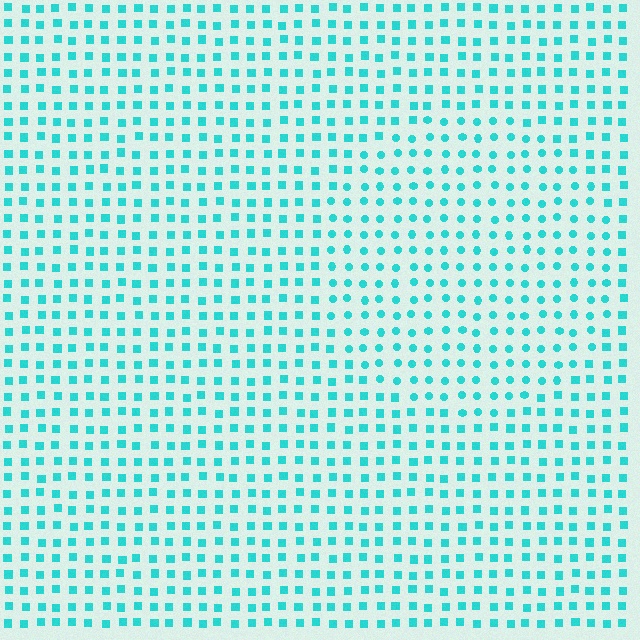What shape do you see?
I see a circle.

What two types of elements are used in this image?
The image uses circles inside the circle region and squares outside it.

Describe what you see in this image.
The image is filled with small cyan elements arranged in a uniform grid. A circle-shaped region contains circles, while the surrounding area contains squares. The boundary is defined purely by the change in element shape.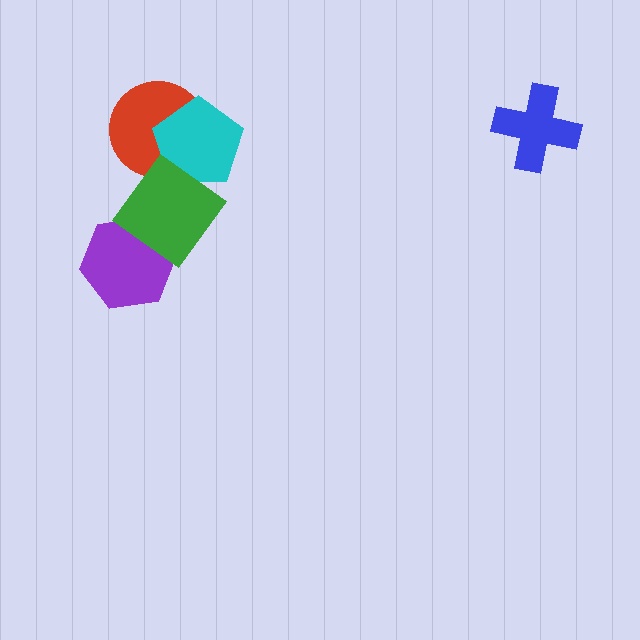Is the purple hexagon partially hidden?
Yes, it is partially covered by another shape.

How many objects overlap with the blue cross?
0 objects overlap with the blue cross.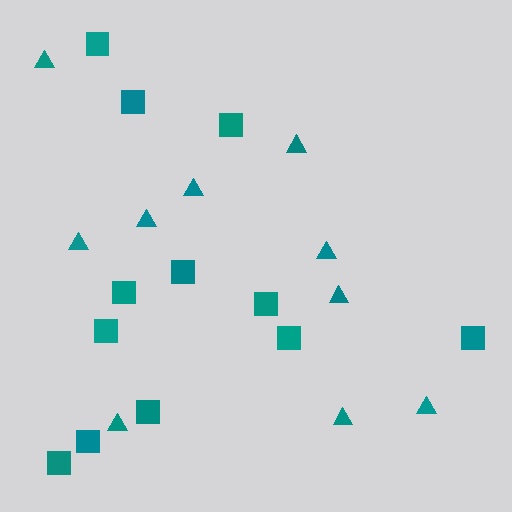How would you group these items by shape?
There are 2 groups: one group of squares (12) and one group of triangles (10).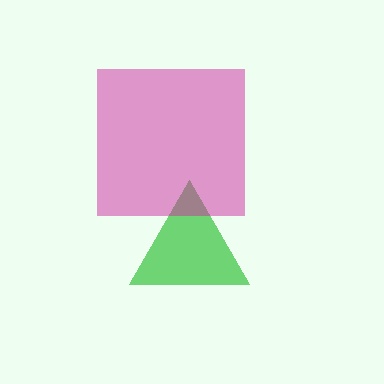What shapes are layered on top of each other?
The layered shapes are: a green triangle, a magenta square.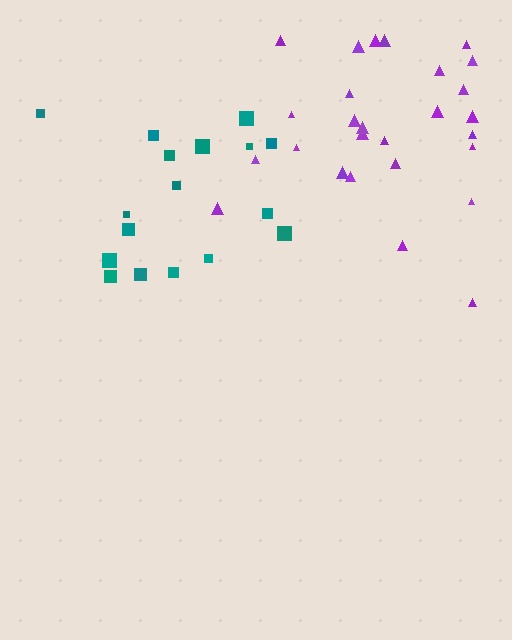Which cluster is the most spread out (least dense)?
Teal.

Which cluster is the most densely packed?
Purple.